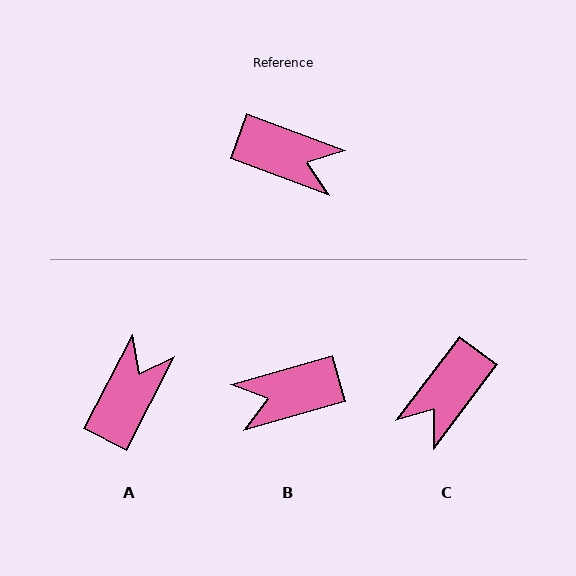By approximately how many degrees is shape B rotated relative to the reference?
Approximately 144 degrees clockwise.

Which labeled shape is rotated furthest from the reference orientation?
B, about 144 degrees away.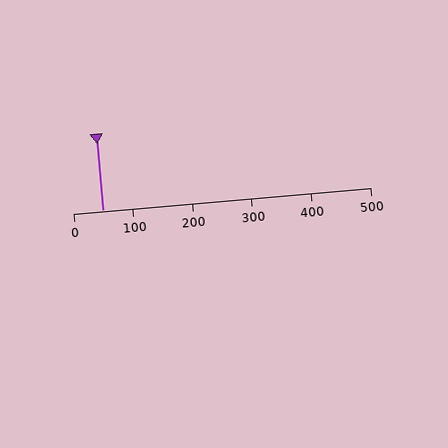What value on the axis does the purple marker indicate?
The marker indicates approximately 50.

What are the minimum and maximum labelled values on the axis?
The axis runs from 0 to 500.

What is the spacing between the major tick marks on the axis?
The major ticks are spaced 100 apart.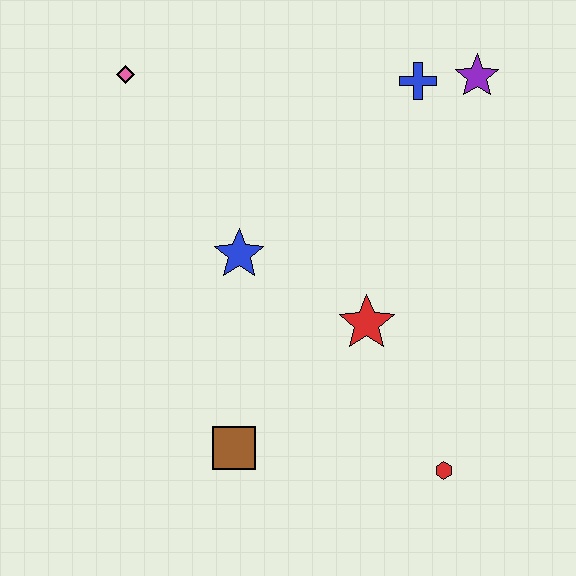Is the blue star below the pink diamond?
Yes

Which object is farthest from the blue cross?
The brown square is farthest from the blue cross.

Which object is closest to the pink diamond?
The blue star is closest to the pink diamond.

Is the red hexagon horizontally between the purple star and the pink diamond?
Yes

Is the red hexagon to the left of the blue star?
No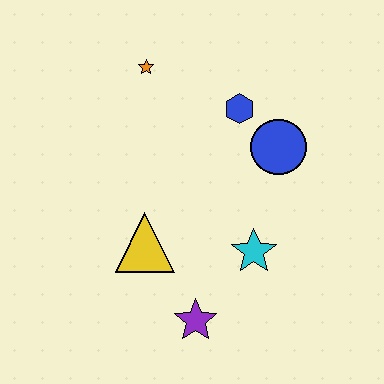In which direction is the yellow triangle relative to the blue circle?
The yellow triangle is to the left of the blue circle.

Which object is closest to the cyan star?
The purple star is closest to the cyan star.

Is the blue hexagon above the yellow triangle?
Yes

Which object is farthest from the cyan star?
The orange star is farthest from the cyan star.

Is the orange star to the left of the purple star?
Yes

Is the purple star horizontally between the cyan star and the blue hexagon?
No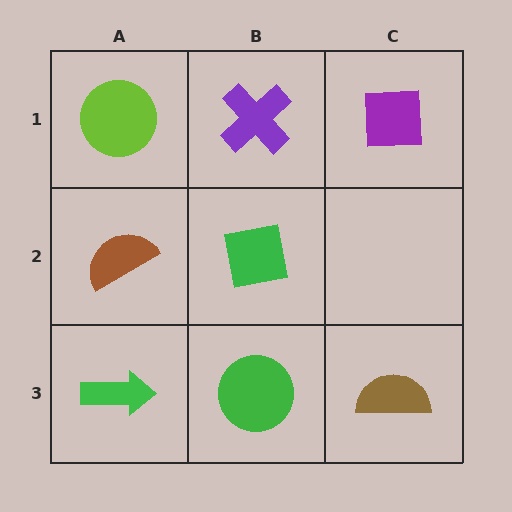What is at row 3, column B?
A green circle.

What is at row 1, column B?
A purple cross.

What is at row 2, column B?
A green square.